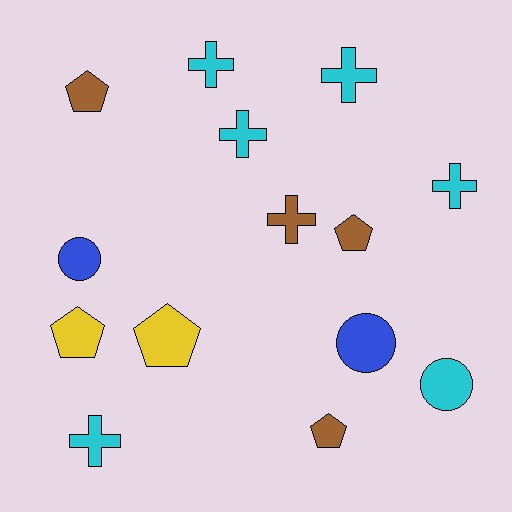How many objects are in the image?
There are 14 objects.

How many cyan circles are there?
There is 1 cyan circle.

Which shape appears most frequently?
Cross, with 6 objects.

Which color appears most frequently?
Cyan, with 6 objects.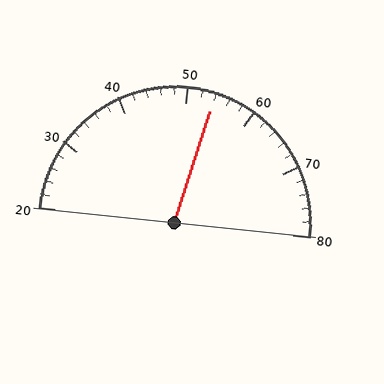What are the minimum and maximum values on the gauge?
The gauge ranges from 20 to 80.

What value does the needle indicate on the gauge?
The needle indicates approximately 54.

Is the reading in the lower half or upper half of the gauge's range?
The reading is in the upper half of the range (20 to 80).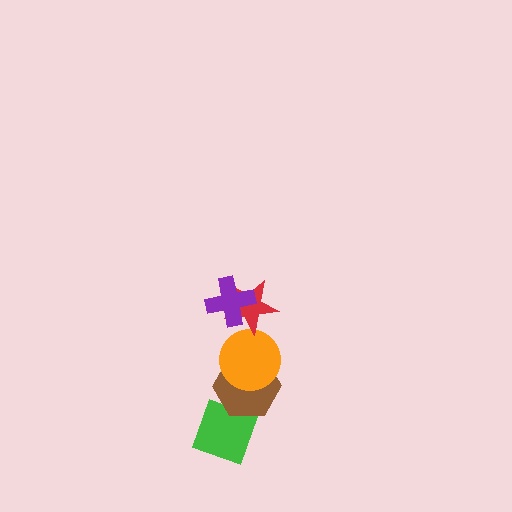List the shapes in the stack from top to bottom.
From top to bottom: the purple cross, the red star, the orange circle, the brown hexagon, the green diamond.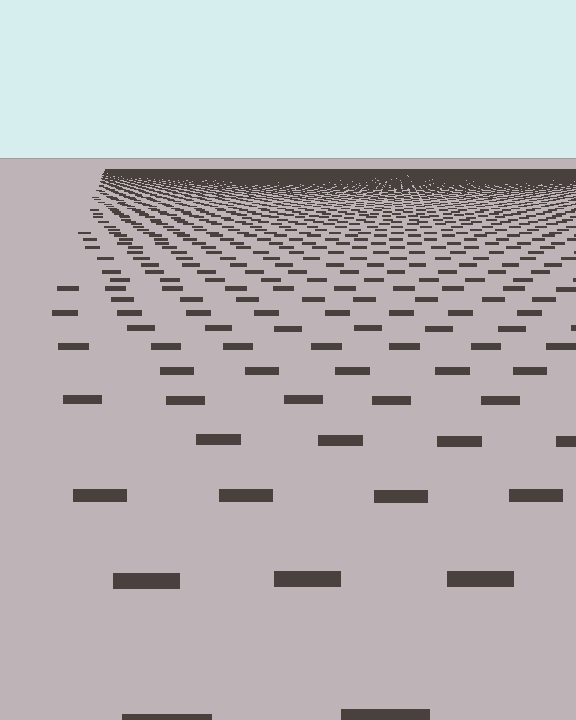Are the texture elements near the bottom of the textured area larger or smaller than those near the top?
Larger. Near the bottom, elements are closer to the viewer and appear at a bigger on-screen size.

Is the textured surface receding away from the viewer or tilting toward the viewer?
The surface is receding away from the viewer. Texture elements get smaller and denser toward the top.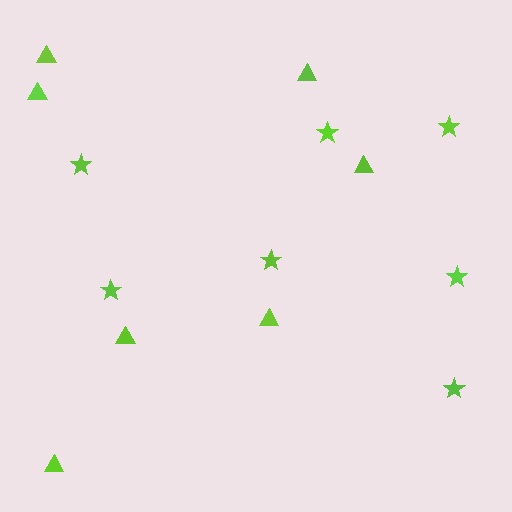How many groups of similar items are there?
There are 2 groups: one group of stars (7) and one group of triangles (7).